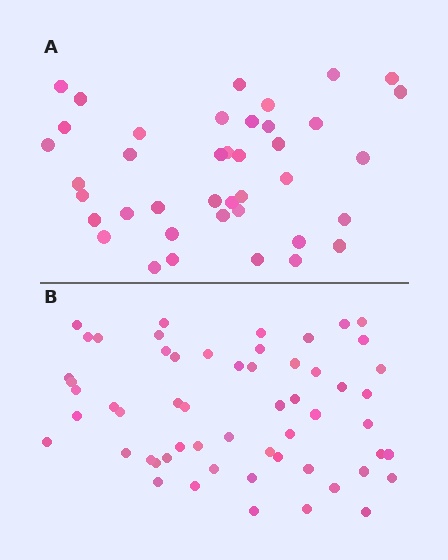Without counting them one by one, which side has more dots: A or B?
Region B (the bottom region) has more dots.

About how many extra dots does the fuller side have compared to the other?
Region B has approximately 15 more dots than region A.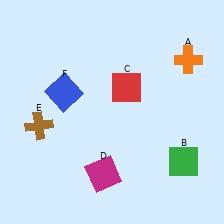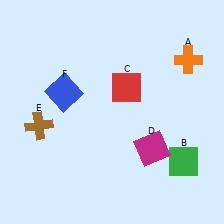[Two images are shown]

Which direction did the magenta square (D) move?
The magenta square (D) moved right.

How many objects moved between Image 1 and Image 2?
1 object moved between the two images.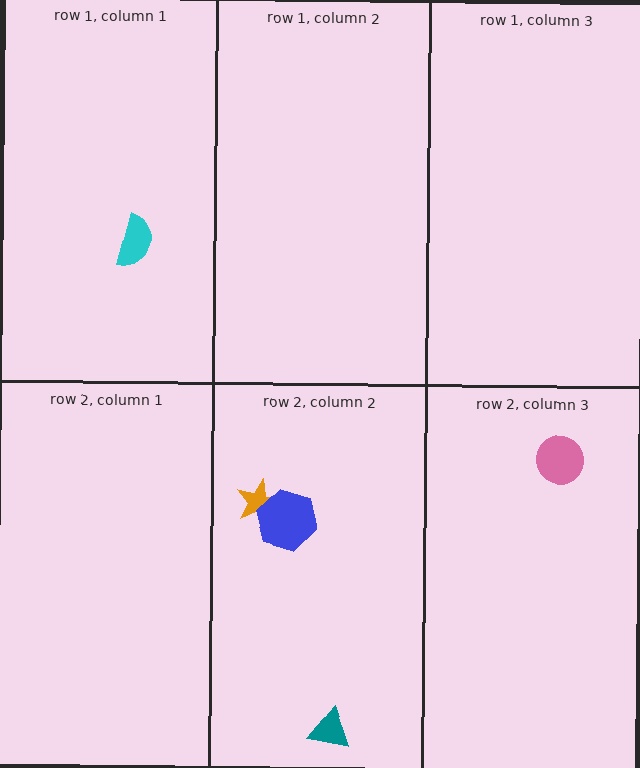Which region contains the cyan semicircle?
The row 1, column 1 region.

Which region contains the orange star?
The row 2, column 2 region.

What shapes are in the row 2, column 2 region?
The orange star, the blue hexagon, the teal triangle.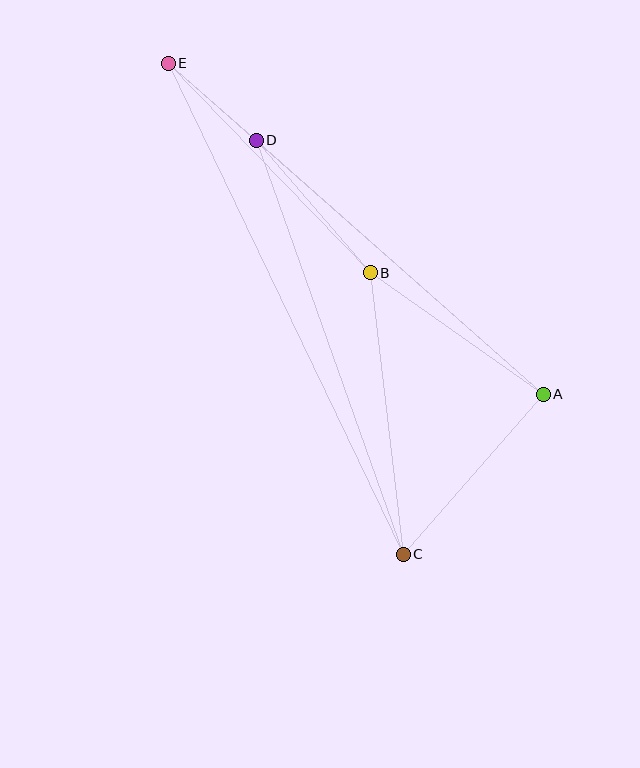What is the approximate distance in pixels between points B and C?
The distance between B and C is approximately 283 pixels.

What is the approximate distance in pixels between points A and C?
The distance between A and C is approximately 213 pixels.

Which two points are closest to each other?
Points D and E are closest to each other.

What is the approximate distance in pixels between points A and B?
The distance between A and B is approximately 211 pixels.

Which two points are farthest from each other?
Points C and E are farthest from each other.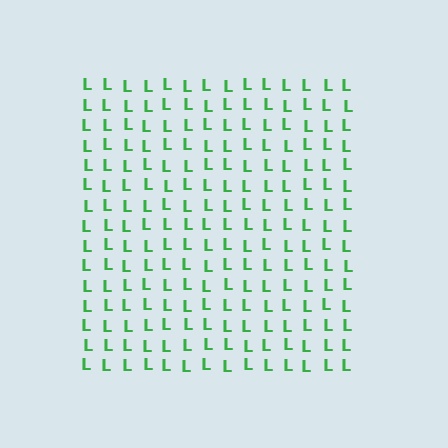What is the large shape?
The large shape is a square.